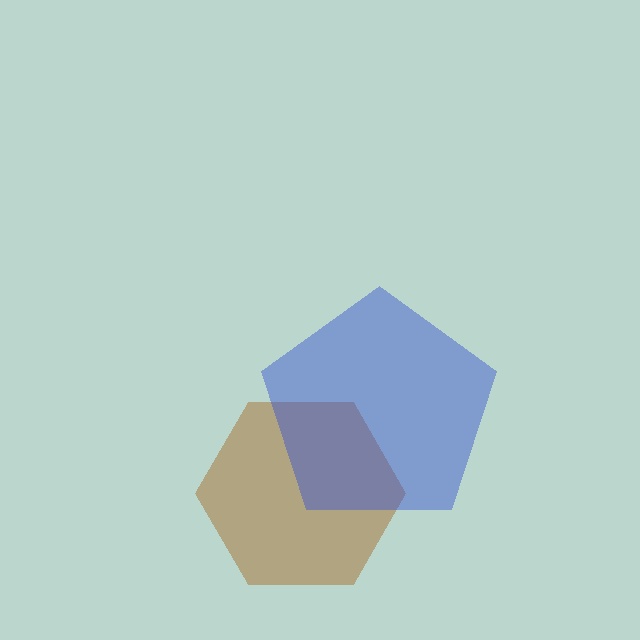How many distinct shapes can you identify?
There are 2 distinct shapes: a brown hexagon, a blue pentagon.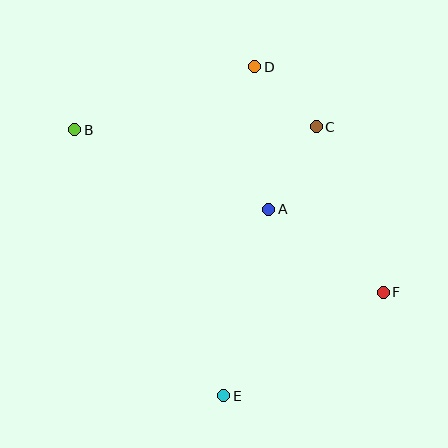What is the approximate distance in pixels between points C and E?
The distance between C and E is approximately 284 pixels.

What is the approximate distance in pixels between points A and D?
The distance between A and D is approximately 143 pixels.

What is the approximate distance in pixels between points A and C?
The distance between A and C is approximately 95 pixels.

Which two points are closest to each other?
Points C and D are closest to each other.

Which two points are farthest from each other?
Points B and F are farthest from each other.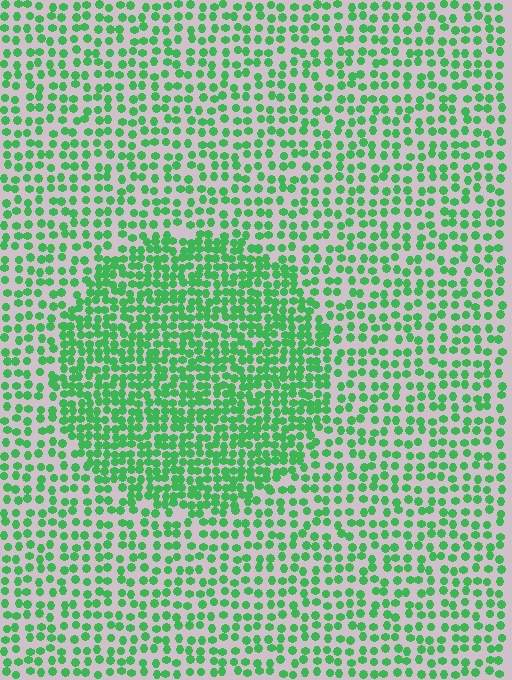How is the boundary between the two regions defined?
The boundary is defined by a change in element density (approximately 1.8x ratio). All elements are the same color, size, and shape.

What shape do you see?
I see a circle.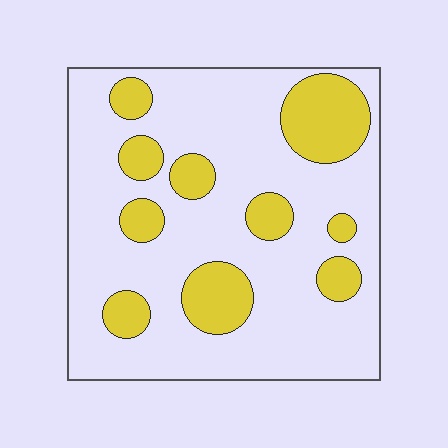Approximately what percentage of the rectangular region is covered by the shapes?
Approximately 25%.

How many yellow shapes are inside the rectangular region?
10.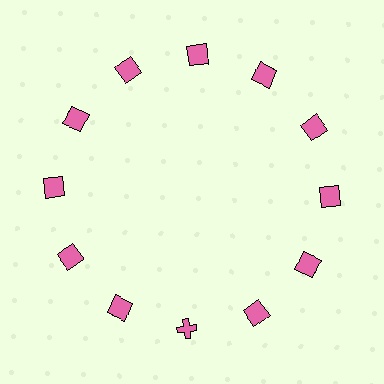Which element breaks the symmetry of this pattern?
The pink cross at roughly the 6 o'clock position breaks the symmetry. All other shapes are pink squares.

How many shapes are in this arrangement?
There are 12 shapes arranged in a ring pattern.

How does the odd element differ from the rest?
It has a different shape: cross instead of square.